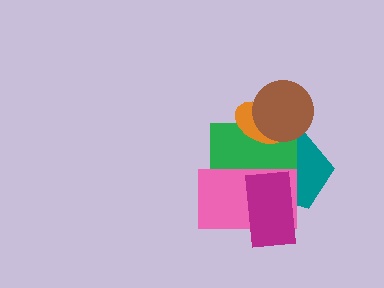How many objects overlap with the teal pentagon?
5 objects overlap with the teal pentagon.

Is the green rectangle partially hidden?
Yes, it is partially covered by another shape.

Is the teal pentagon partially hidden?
Yes, it is partially covered by another shape.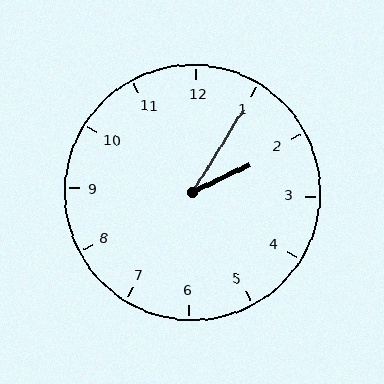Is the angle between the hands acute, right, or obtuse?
It is acute.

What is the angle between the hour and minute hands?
Approximately 32 degrees.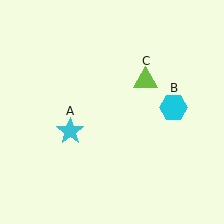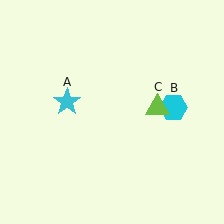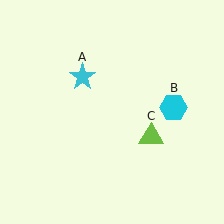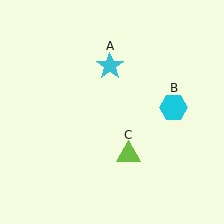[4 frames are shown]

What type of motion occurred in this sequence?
The cyan star (object A), lime triangle (object C) rotated clockwise around the center of the scene.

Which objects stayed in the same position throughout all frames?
Cyan hexagon (object B) remained stationary.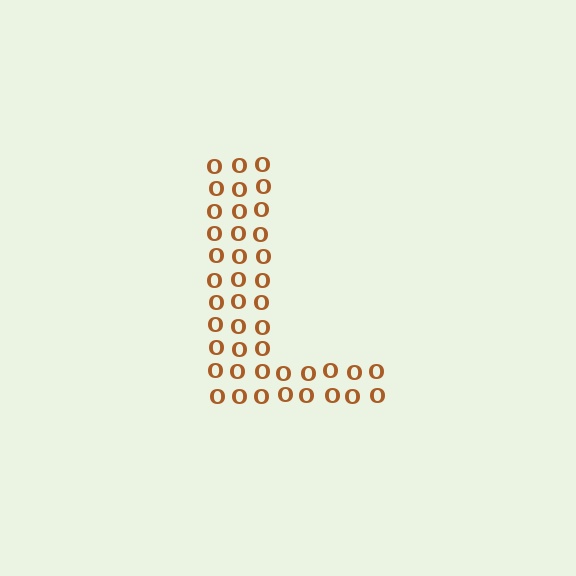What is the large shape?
The large shape is the letter L.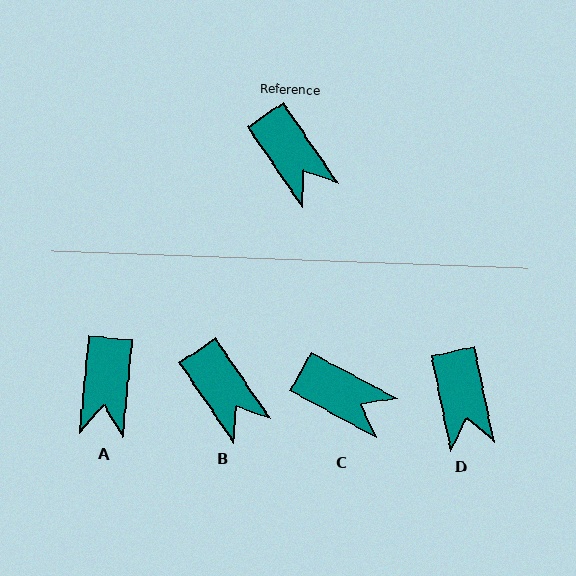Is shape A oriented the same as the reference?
No, it is off by about 40 degrees.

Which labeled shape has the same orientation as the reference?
B.